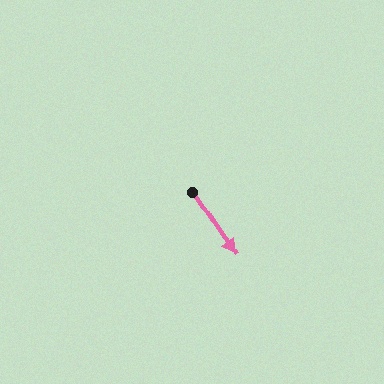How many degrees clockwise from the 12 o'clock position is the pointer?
Approximately 146 degrees.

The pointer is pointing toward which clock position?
Roughly 5 o'clock.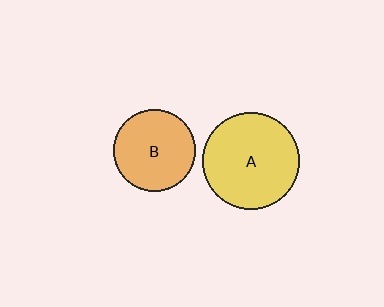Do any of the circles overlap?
No, none of the circles overlap.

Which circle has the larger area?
Circle A (yellow).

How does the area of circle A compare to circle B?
Approximately 1.4 times.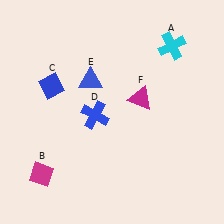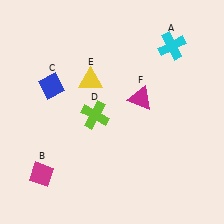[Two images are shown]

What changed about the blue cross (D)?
In Image 1, D is blue. In Image 2, it changed to lime.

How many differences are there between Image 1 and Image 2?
There are 2 differences between the two images.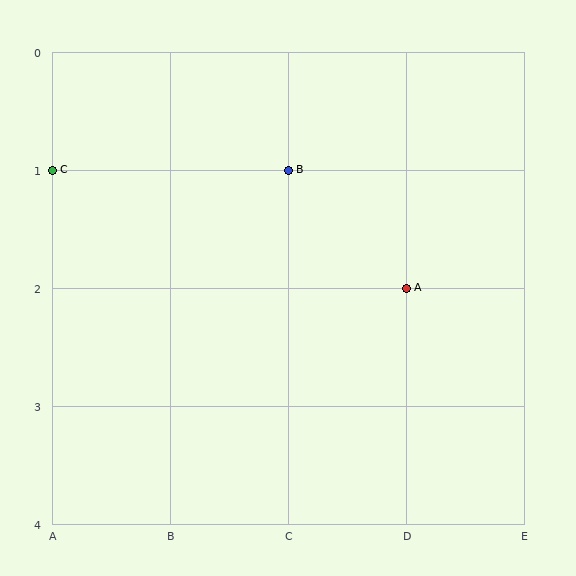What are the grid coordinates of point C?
Point C is at grid coordinates (A, 1).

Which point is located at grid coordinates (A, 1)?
Point C is at (A, 1).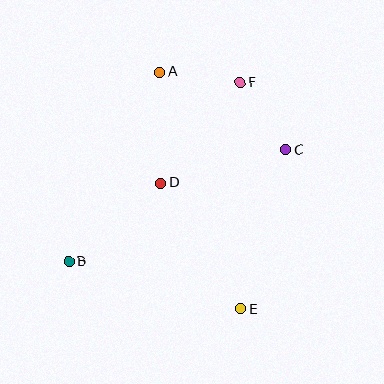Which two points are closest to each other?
Points A and F are closest to each other.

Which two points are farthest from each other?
Points A and E are farthest from each other.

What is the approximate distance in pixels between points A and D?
The distance between A and D is approximately 111 pixels.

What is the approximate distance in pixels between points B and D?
The distance between B and D is approximately 120 pixels.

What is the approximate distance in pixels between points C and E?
The distance between C and E is approximately 165 pixels.